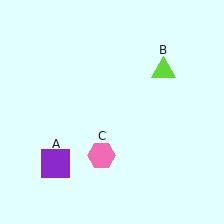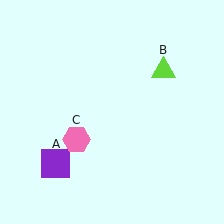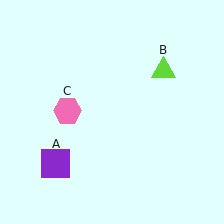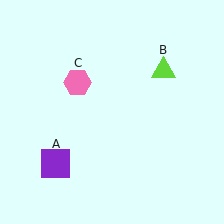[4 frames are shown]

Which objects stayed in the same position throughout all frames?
Purple square (object A) and lime triangle (object B) remained stationary.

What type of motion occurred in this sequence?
The pink hexagon (object C) rotated clockwise around the center of the scene.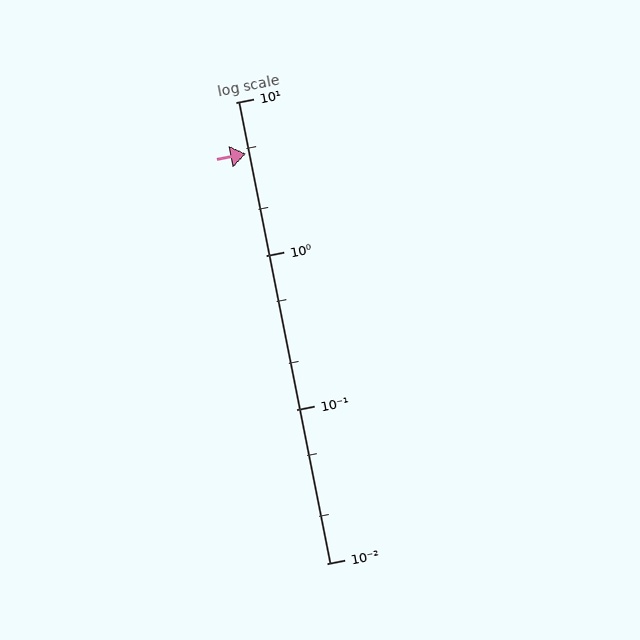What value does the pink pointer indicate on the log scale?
The pointer indicates approximately 4.6.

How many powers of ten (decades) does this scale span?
The scale spans 3 decades, from 0.01 to 10.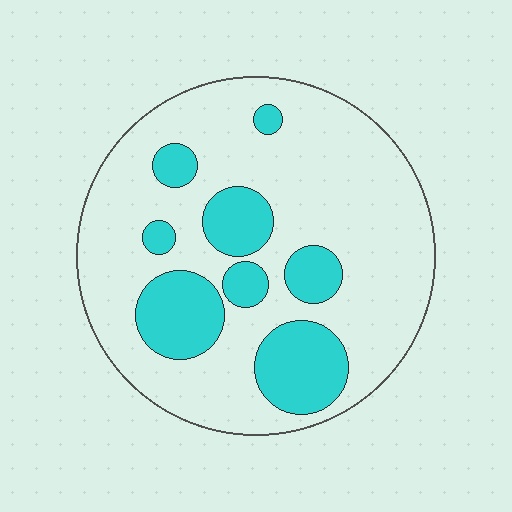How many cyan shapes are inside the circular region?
8.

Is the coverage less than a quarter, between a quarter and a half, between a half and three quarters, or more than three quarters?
Less than a quarter.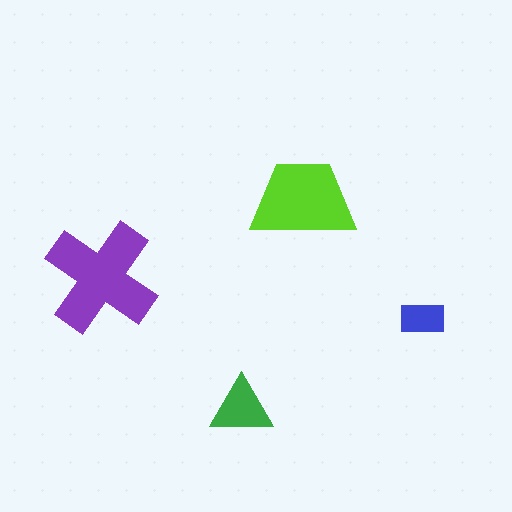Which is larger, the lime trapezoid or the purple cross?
The purple cross.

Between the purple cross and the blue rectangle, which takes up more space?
The purple cross.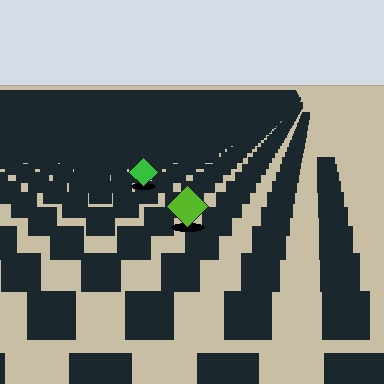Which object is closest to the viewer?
The lime diamond is closest. The texture marks near it are larger and more spread out.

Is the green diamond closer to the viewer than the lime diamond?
No. The lime diamond is closer — you can tell from the texture gradient: the ground texture is coarser near it.